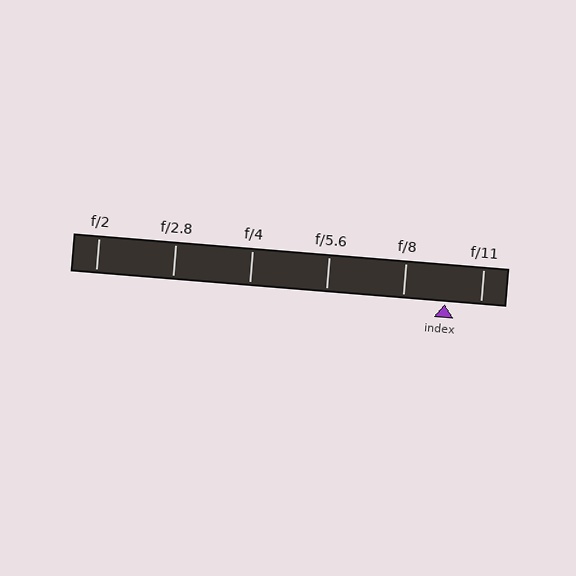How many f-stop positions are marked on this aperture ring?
There are 6 f-stop positions marked.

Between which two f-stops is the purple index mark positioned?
The index mark is between f/8 and f/11.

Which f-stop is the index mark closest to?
The index mark is closest to f/11.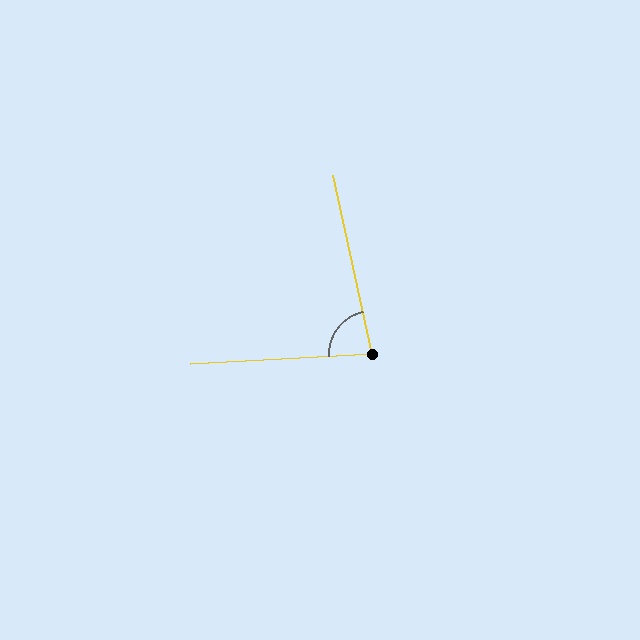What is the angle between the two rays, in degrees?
Approximately 81 degrees.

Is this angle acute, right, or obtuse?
It is acute.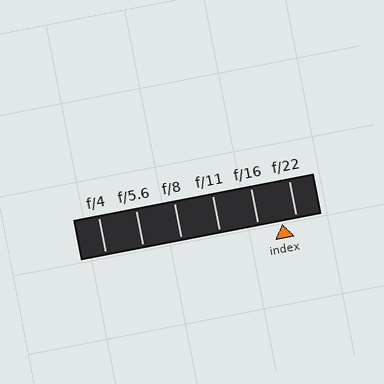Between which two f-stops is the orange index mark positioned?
The index mark is between f/16 and f/22.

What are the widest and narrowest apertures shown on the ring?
The widest aperture shown is f/4 and the narrowest is f/22.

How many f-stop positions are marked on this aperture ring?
There are 6 f-stop positions marked.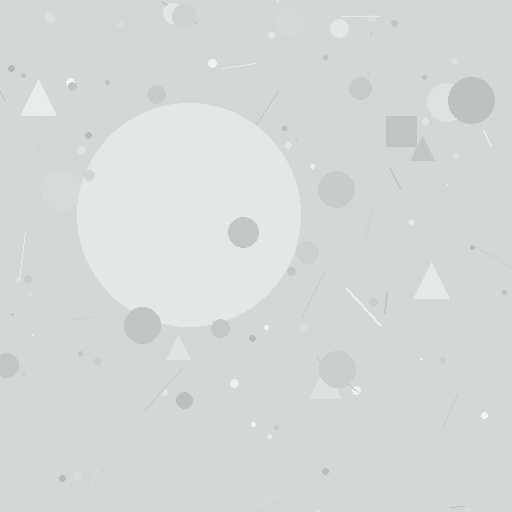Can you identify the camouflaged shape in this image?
The camouflaged shape is a circle.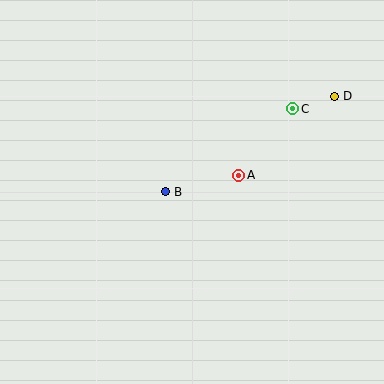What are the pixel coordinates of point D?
Point D is at (335, 96).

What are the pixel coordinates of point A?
Point A is at (239, 175).